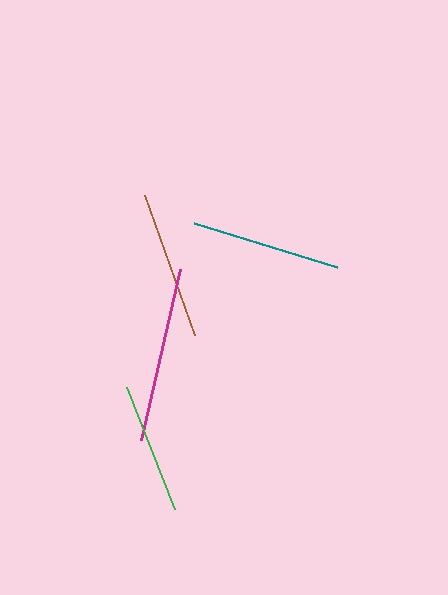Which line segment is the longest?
The magenta line is the longest at approximately 175 pixels.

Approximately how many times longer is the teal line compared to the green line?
The teal line is approximately 1.1 times the length of the green line.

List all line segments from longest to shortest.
From longest to shortest: magenta, teal, brown, green.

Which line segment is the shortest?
The green line is the shortest at approximately 131 pixels.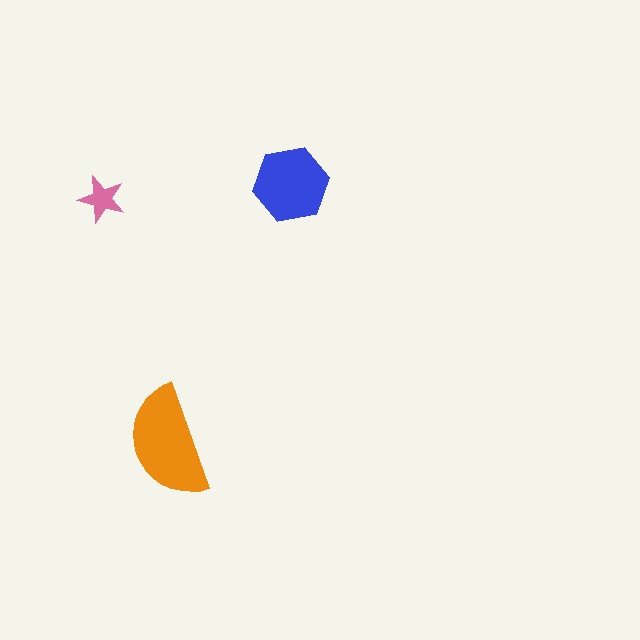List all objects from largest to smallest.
The orange semicircle, the blue hexagon, the pink star.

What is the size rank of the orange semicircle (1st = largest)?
1st.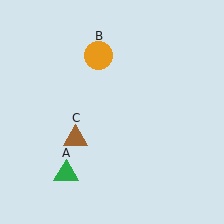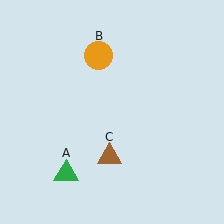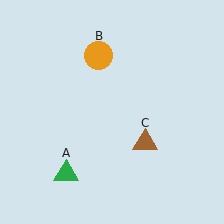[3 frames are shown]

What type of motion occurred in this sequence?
The brown triangle (object C) rotated counterclockwise around the center of the scene.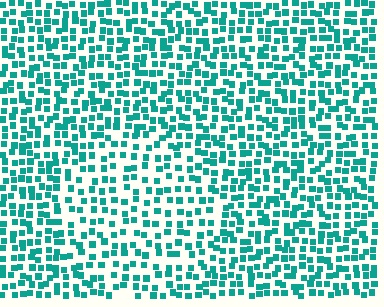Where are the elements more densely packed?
The elements are more densely packed outside the circle boundary.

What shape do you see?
I see a circle.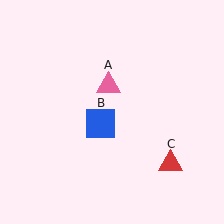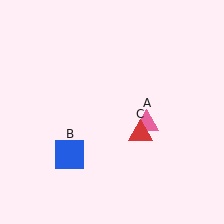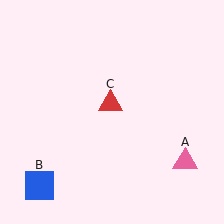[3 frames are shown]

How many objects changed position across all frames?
3 objects changed position: pink triangle (object A), blue square (object B), red triangle (object C).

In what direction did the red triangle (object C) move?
The red triangle (object C) moved up and to the left.